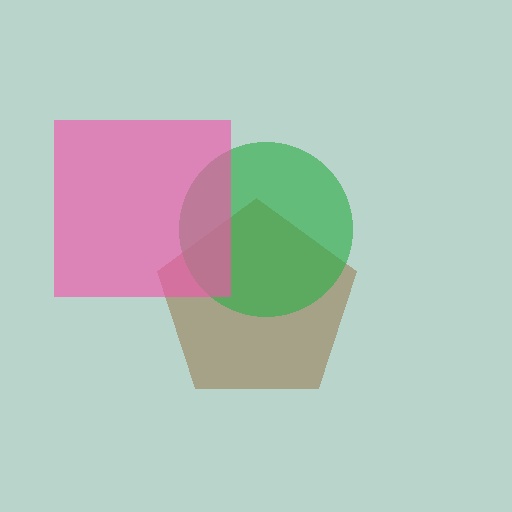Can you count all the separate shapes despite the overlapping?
Yes, there are 3 separate shapes.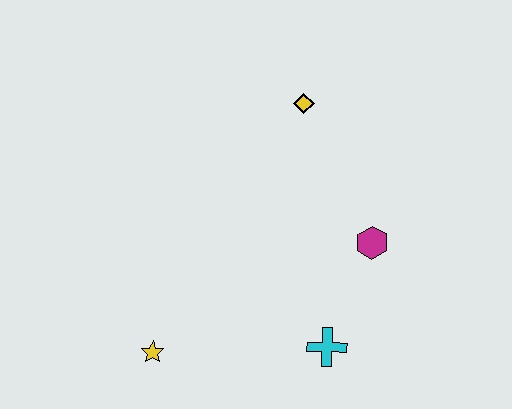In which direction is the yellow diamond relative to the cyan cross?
The yellow diamond is above the cyan cross.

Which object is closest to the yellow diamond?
The magenta hexagon is closest to the yellow diamond.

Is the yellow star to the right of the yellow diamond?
No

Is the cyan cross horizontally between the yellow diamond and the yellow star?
No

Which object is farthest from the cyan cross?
The yellow diamond is farthest from the cyan cross.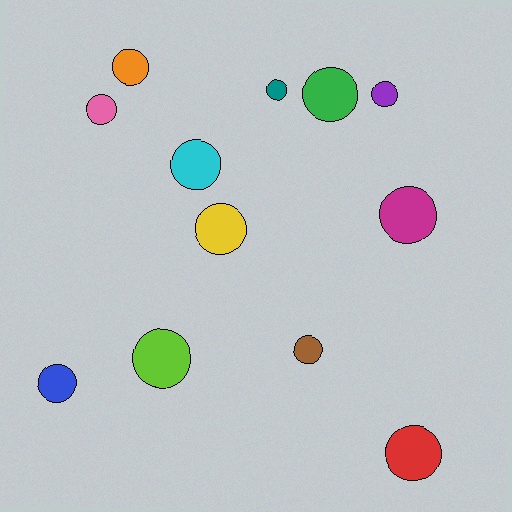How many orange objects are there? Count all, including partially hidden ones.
There is 1 orange object.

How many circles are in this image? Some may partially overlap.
There are 12 circles.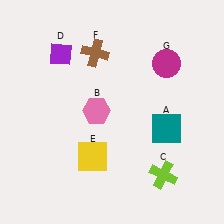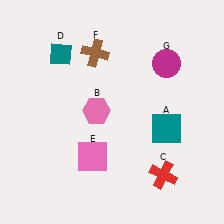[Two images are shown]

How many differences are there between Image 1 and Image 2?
There are 3 differences between the two images.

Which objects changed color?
C changed from lime to red. D changed from purple to teal. E changed from yellow to pink.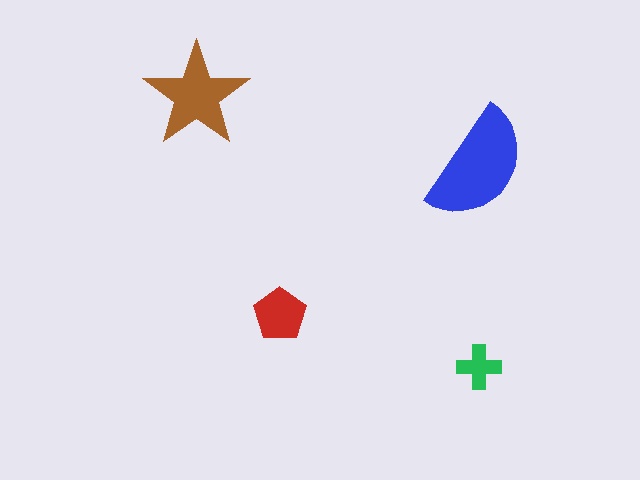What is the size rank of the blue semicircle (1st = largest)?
1st.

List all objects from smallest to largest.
The green cross, the red pentagon, the brown star, the blue semicircle.